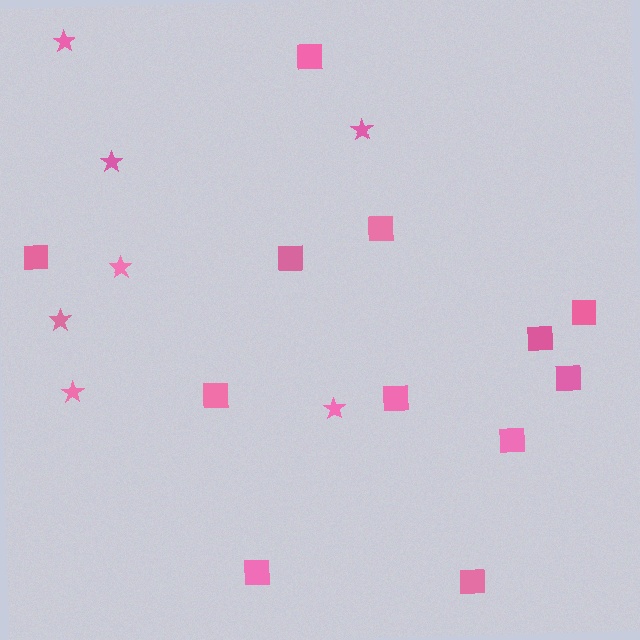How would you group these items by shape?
There are 2 groups: one group of squares (12) and one group of stars (7).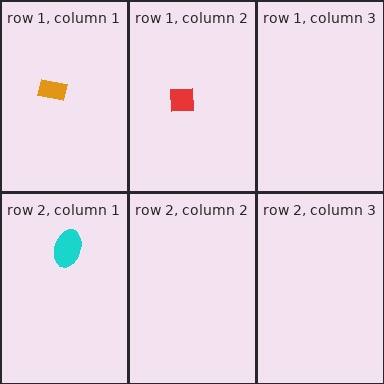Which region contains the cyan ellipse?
The row 2, column 1 region.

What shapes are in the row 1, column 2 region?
The red square.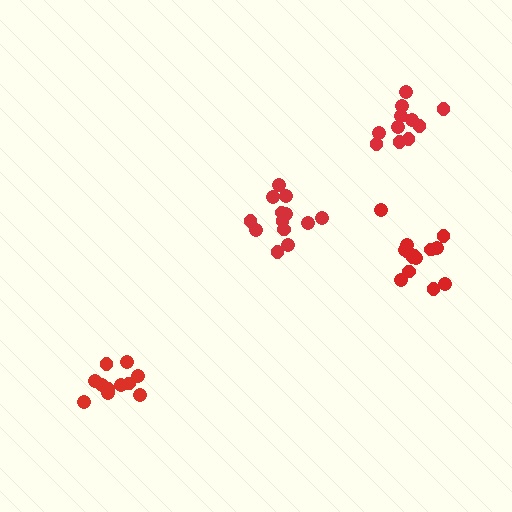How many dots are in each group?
Group 1: 11 dots, Group 2: 11 dots, Group 3: 14 dots, Group 4: 13 dots (49 total).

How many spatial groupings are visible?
There are 4 spatial groupings.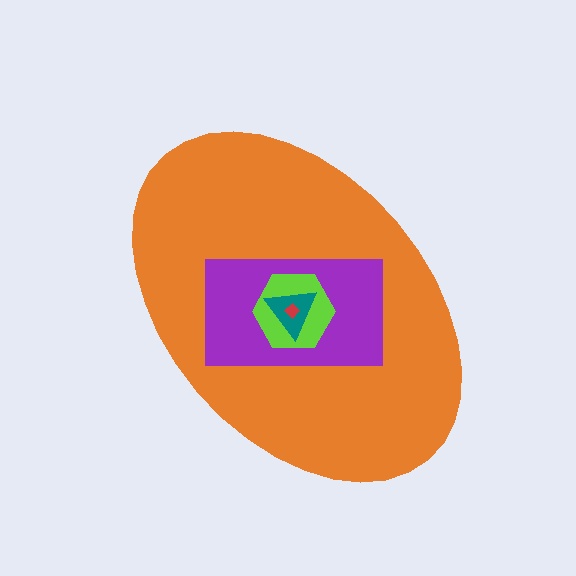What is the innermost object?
The red diamond.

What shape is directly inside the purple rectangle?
The lime hexagon.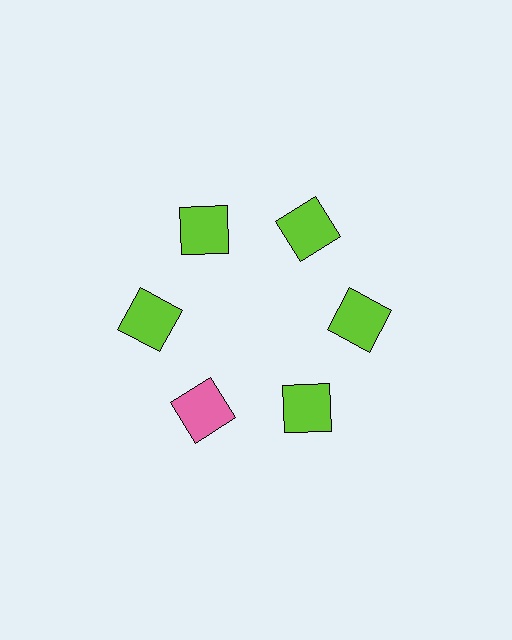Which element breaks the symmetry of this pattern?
The pink square at roughly the 7 o'clock position breaks the symmetry. All other shapes are lime squares.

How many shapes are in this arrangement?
There are 6 shapes arranged in a ring pattern.